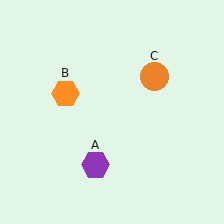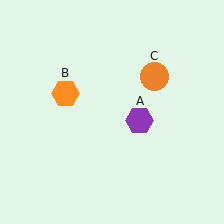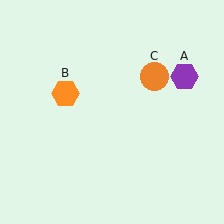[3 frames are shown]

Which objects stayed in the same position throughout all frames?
Orange hexagon (object B) and orange circle (object C) remained stationary.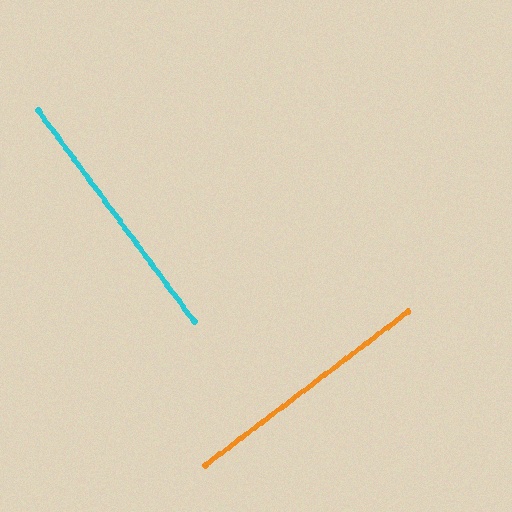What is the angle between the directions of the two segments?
Approximately 89 degrees.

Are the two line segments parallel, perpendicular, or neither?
Perpendicular — they meet at approximately 89°.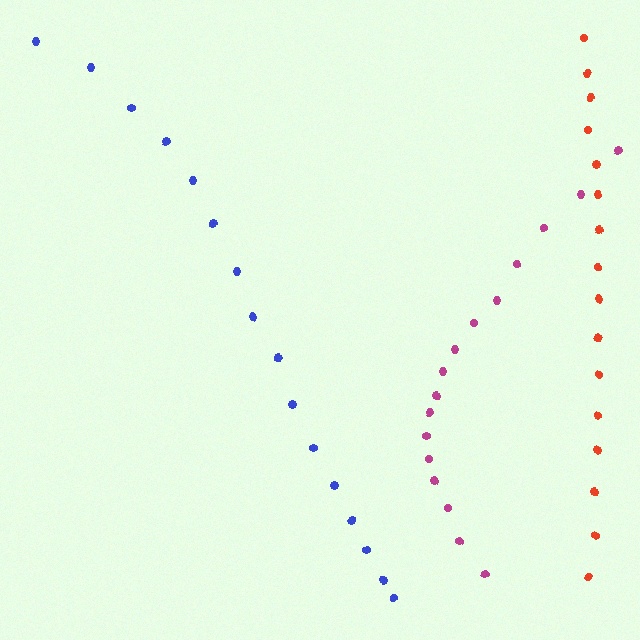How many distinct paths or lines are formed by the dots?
There are 3 distinct paths.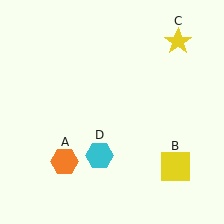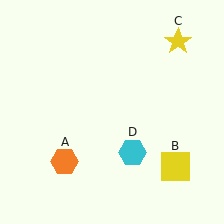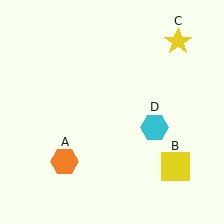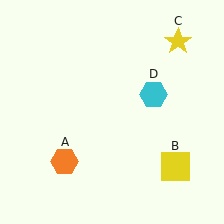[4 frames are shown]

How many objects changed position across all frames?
1 object changed position: cyan hexagon (object D).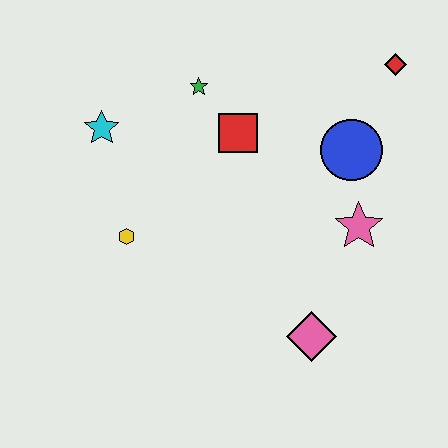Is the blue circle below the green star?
Yes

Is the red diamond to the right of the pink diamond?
Yes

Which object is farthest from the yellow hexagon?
The red diamond is farthest from the yellow hexagon.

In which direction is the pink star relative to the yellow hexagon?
The pink star is to the right of the yellow hexagon.